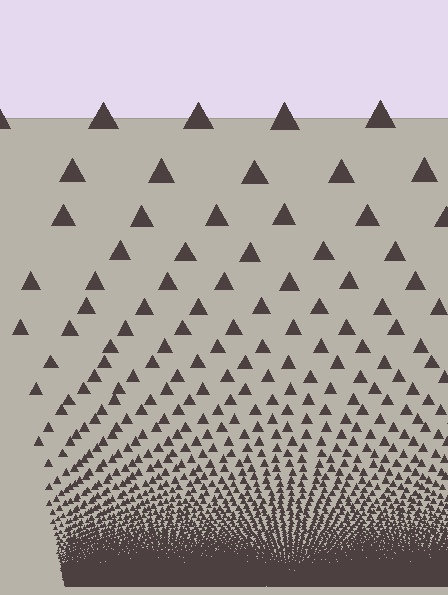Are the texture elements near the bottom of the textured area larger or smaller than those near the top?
Smaller. The gradient is inverted — elements near the bottom are smaller and denser.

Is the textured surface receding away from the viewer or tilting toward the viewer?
The surface appears to tilt toward the viewer. Texture elements get larger and sparser toward the top.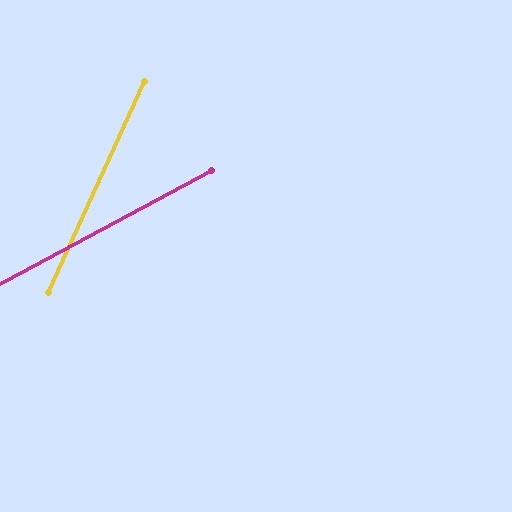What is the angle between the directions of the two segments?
Approximately 37 degrees.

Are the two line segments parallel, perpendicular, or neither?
Neither parallel nor perpendicular — they differ by about 37°.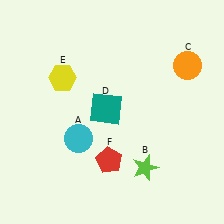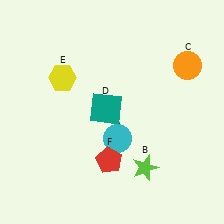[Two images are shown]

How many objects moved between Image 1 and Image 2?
1 object moved between the two images.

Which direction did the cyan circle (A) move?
The cyan circle (A) moved right.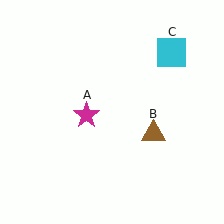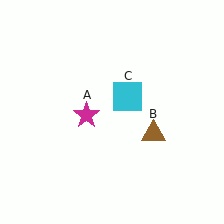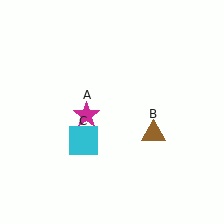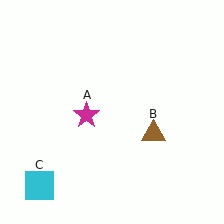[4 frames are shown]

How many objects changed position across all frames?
1 object changed position: cyan square (object C).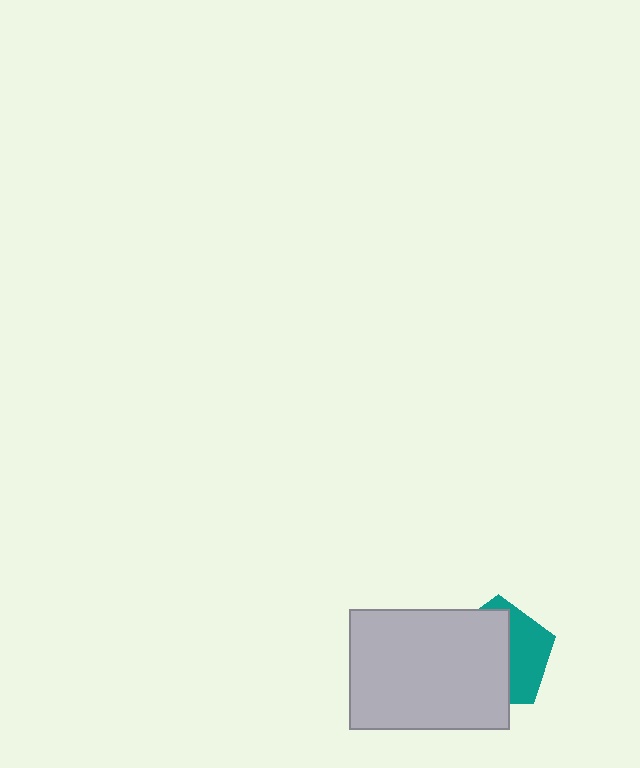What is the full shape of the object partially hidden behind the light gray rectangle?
The partially hidden object is a teal pentagon.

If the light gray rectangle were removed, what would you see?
You would see the complete teal pentagon.